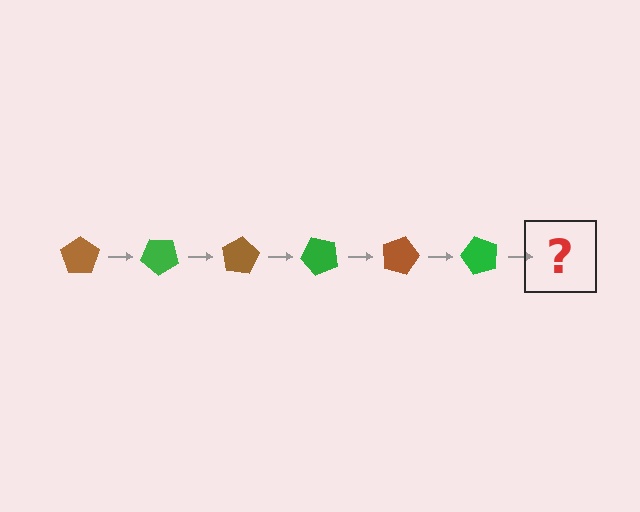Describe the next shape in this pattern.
It should be a brown pentagon, rotated 240 degrees from the start.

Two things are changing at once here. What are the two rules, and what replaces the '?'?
The two rules are that it rotates 40 degrees each step and the color cycles through brown and green. The '?' should be a brown pentagon, rotated 240 degrees from the start.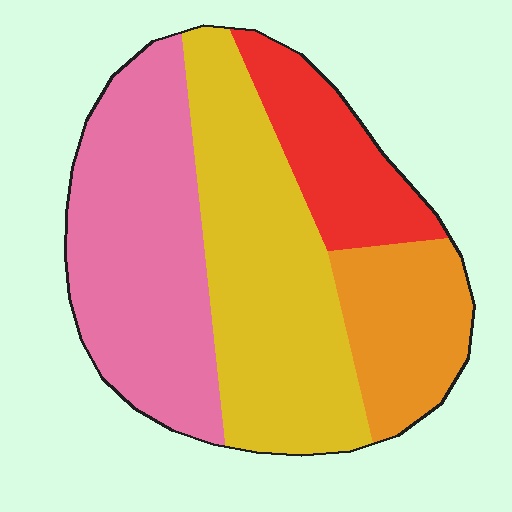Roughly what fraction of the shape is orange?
Orange takes up about one sixth (1/6) of the shape.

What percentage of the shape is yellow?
Yellow covers roughly 35% of the shape.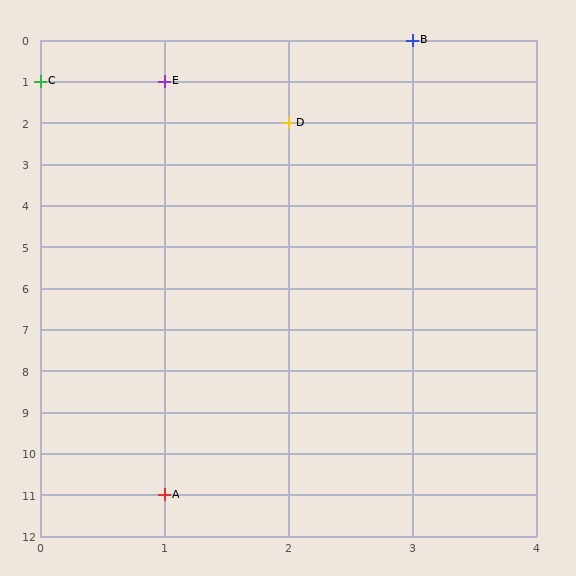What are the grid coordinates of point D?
Point D is at grid coordinates (2, 2).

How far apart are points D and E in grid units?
Points D and E are 1 column and 1 row apart (about 1.4 grid units diagonally).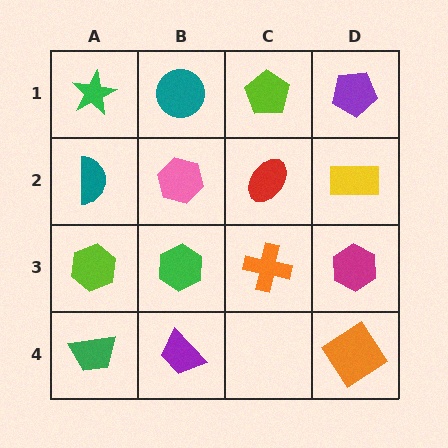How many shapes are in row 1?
4 shapes.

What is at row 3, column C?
An orange cross.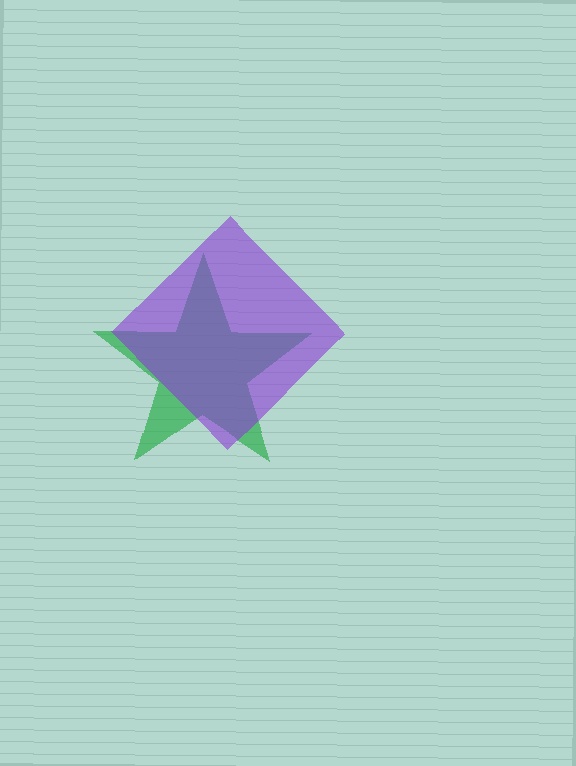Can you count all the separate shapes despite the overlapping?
Yes, there are 2 separate shapes.